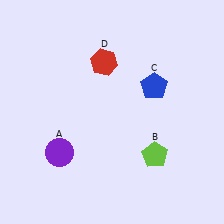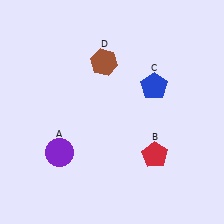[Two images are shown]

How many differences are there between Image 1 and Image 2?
There are 2 differences between the two images.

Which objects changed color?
B changed from lime to red. D changed from red to brown.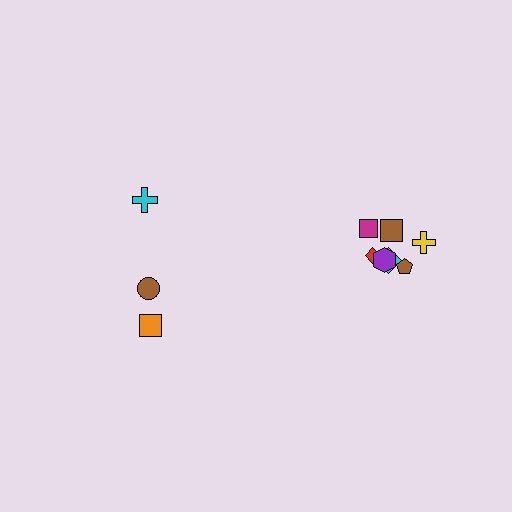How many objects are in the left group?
There are 3 objects.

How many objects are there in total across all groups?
There are 10 objects.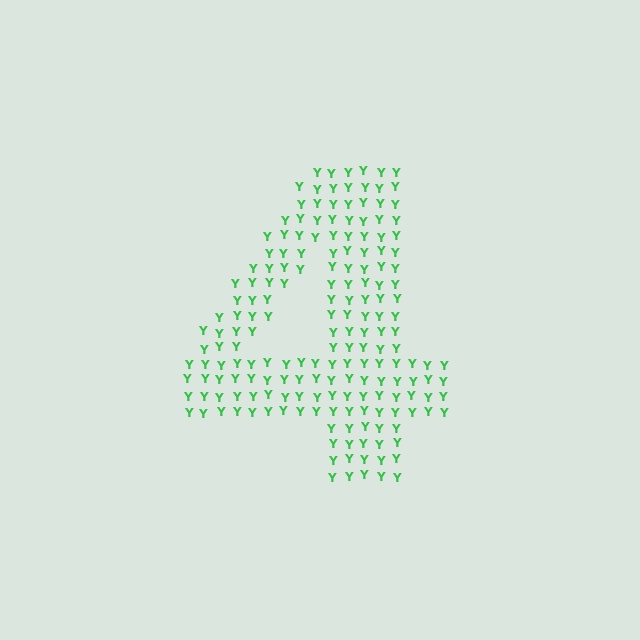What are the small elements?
The small elements are letter Y's.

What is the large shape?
The large shape is the digit 4.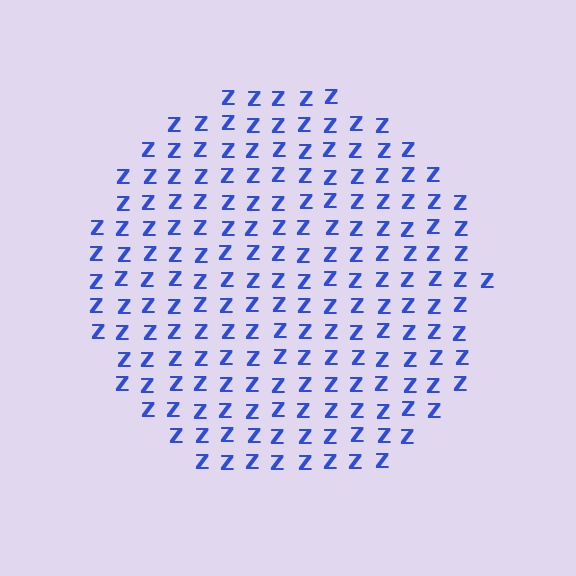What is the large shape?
The large shape is a circle.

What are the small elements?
The small elements are letter Z's.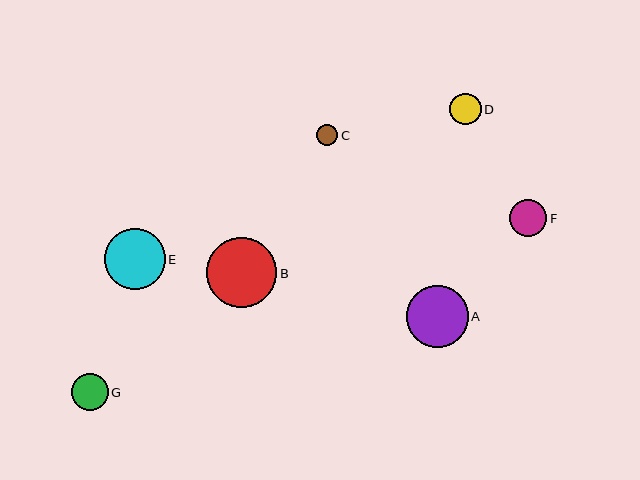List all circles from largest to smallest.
From largest to smallest: B, A, E, G, F, D, C.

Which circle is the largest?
Circle B is the largest with a size of approximately 70 pixels.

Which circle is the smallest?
Circle C is the smallest with a size of approximately 21 pixels.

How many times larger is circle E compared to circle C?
Circle E is approximately 2.9 times the size of circle C.